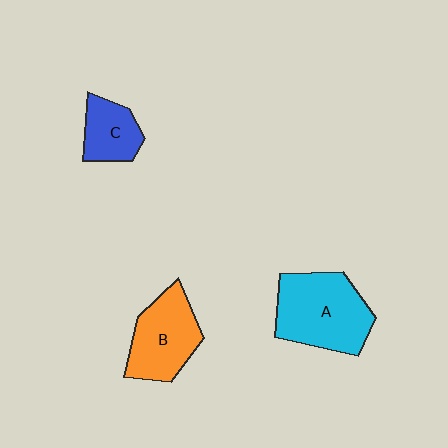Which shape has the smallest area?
Shape C (blue).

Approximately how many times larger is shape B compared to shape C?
Approximately 1.6 times.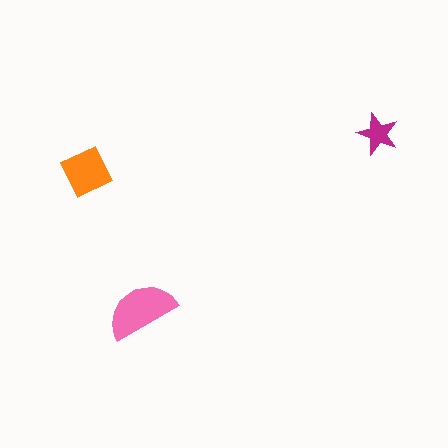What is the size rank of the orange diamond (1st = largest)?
2nd.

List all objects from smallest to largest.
The magenta star, the orange diamond, the pink semicircle.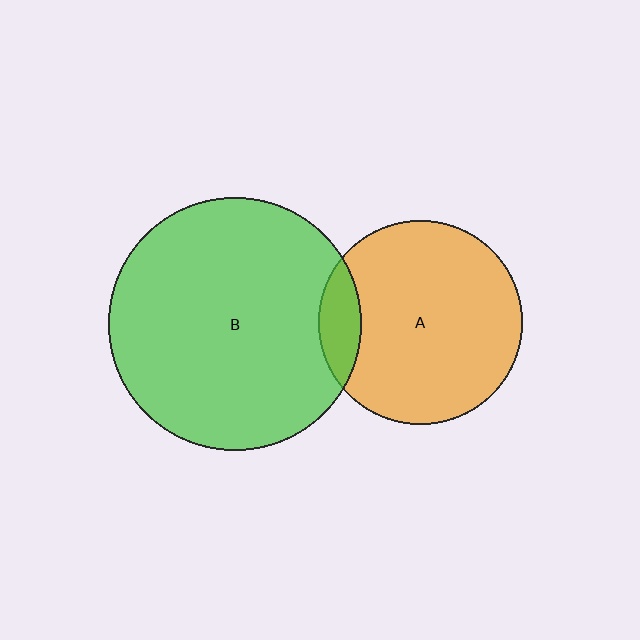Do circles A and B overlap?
Yes.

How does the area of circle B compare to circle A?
Approximately 1.5 times.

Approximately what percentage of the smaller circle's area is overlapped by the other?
Approximately 10%.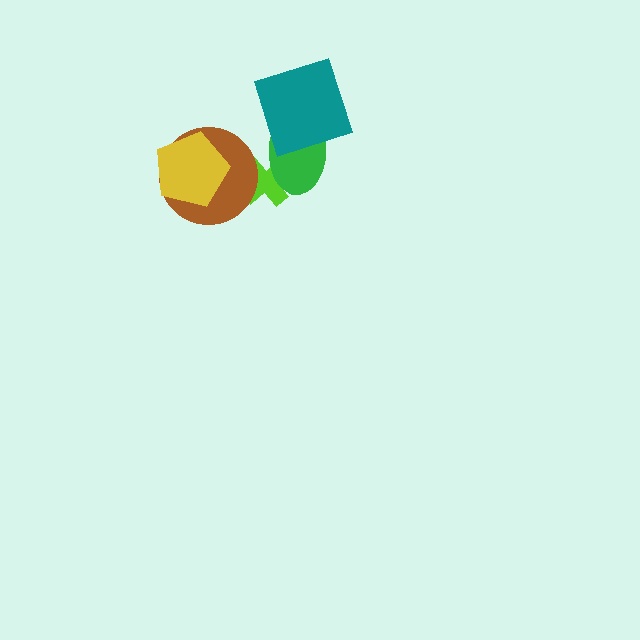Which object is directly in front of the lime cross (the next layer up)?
The brown circle is directly in front of the lime cross.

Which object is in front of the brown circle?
The yellow pentagon is in front of the brown circle.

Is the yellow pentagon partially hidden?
No, no other shape covers it.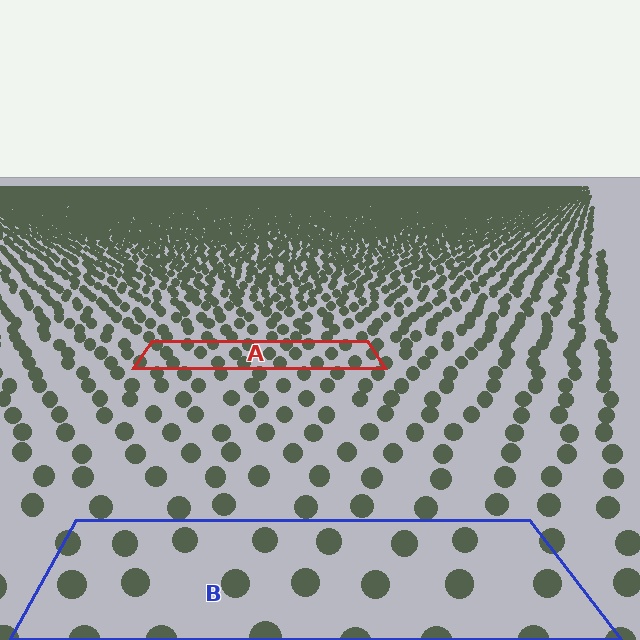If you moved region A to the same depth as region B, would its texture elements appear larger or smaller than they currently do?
They would appear larger. At a closer depth, the same texture elements are projected at a bigger on-screen size.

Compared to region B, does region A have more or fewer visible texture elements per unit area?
Region A has more texture elements per unit area — they are packed more densely because it is farther away.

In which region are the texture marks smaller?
The texture marks are smaller in region A, because it is farther away.